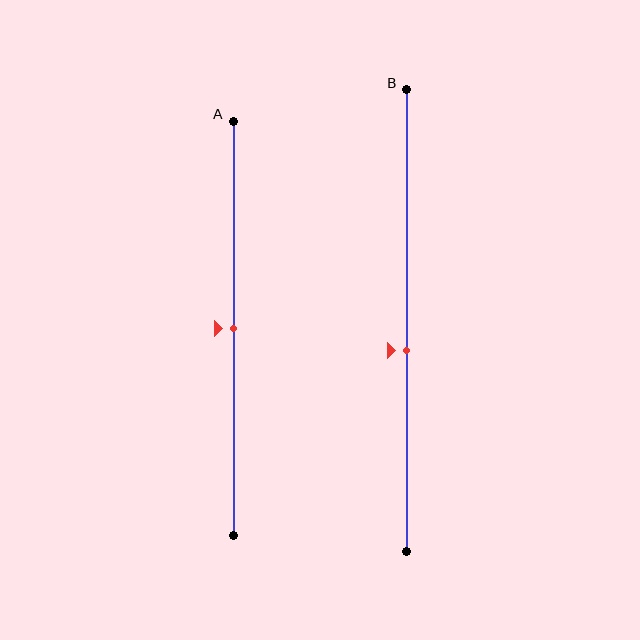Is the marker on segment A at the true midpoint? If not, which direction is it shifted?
Yes, the marker on segment A is at the true midpoint.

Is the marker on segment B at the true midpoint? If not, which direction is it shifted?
No, the marker on segment B is shifted downward by about 6% of the segment length.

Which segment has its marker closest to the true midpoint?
Segment A has its marker closest to the true midpoint.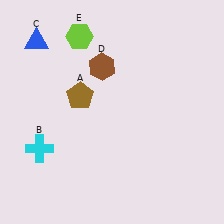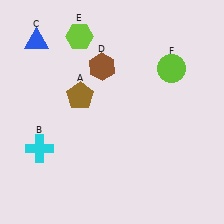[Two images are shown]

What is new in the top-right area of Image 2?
A lime circle (F) was added in the top-right area of Image 2.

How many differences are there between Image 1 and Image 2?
There is 1 difference between the two images.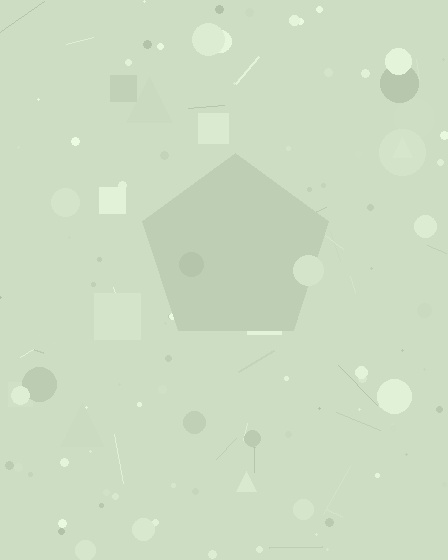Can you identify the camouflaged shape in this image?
The camouflaged shape is a pentagon.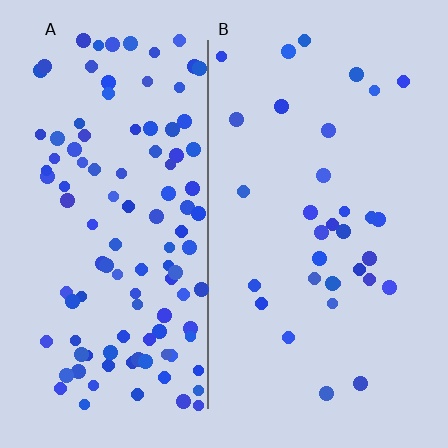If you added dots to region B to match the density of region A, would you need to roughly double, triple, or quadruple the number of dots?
Approximately triple.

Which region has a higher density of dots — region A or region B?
A (the left).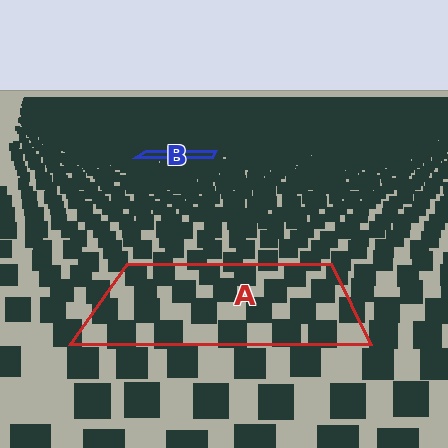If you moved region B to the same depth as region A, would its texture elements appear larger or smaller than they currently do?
They would appear larger. At a closer depth, the same texture elements are projected at a bigger on-screen size.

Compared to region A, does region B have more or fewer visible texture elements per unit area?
Region B has more texture elements per unit area — they are packed more densely because it is farther away.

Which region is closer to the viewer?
Region A is closer. The texture elements there are larger and more spread out.